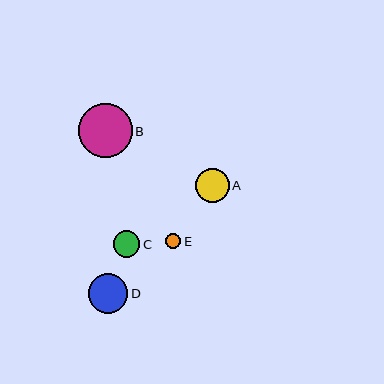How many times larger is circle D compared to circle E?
Circle D is approximately 2.6 times the size of circle E.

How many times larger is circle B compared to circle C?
Circle B is approximately 2.0 times the size of circle C.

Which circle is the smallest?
Circle E is the smallest with a size of approximately 15 pixels.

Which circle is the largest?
Circle B is the largest with a size of approximately 54 pixels.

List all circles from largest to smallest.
From largest to smallest: B, D, A, C, E.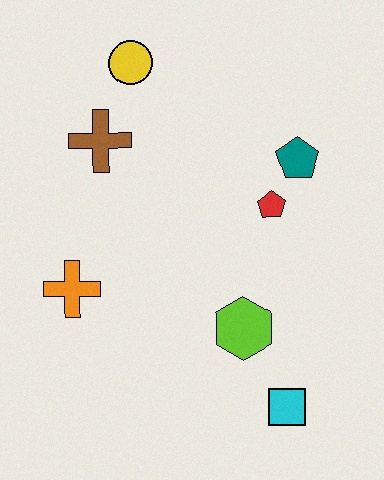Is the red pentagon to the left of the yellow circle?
No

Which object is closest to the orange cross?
The brown cross is closest to the orange cross.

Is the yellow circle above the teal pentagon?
Yes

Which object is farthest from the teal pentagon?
The orange cross is farthest from the teal pentagon.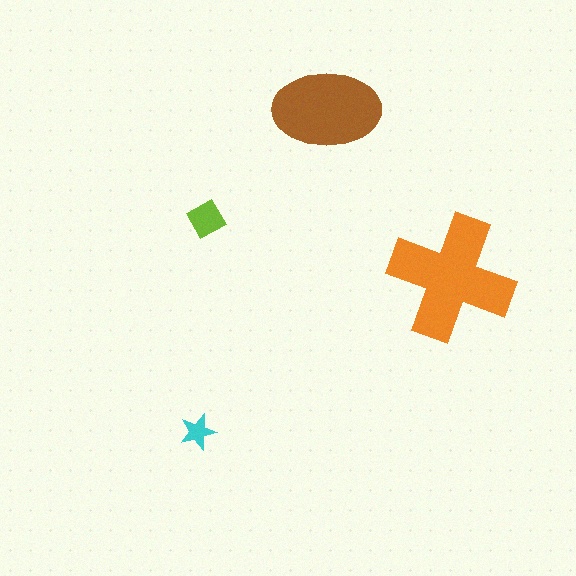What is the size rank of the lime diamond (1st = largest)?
3rd.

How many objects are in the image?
There are 4 objects in the image.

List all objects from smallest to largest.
The cyan star, the lime diamond, the brown ellipse, the orange cross.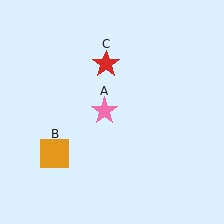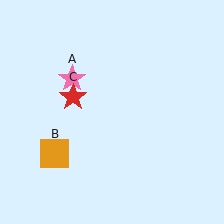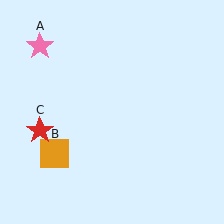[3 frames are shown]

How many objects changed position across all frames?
2 objects changed position: pink star (object A), red star (object C).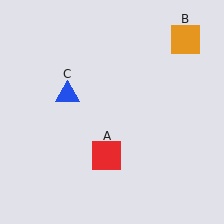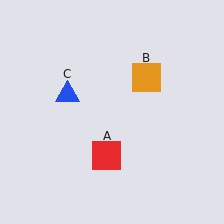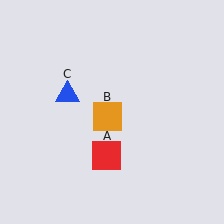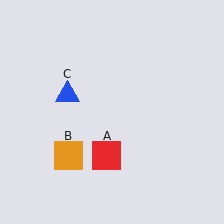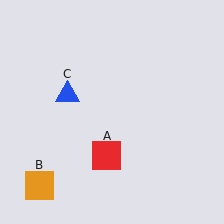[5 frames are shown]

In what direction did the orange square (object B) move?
The orange square (object B) moved down and to the left.